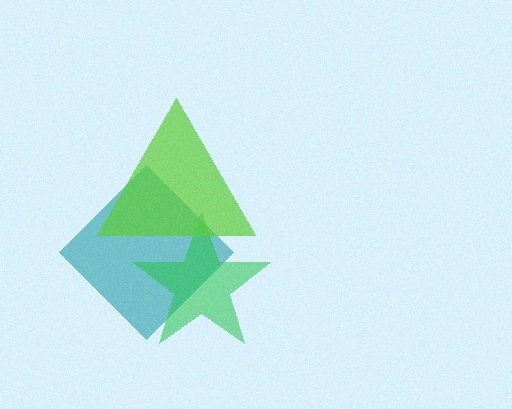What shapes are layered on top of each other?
The layered shapes are: a teal diamond, a green star, a lime triangle.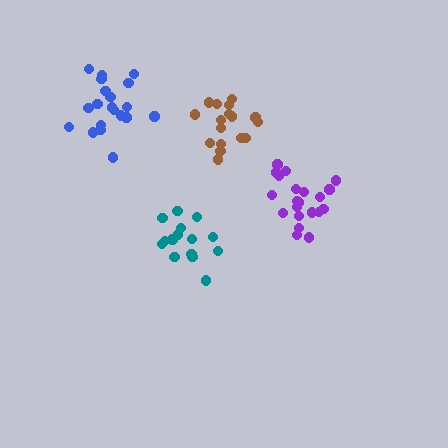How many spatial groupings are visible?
There are 4 spatial groupings.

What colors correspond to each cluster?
The clusters are colored: brown, purple, teal, blue.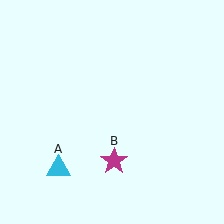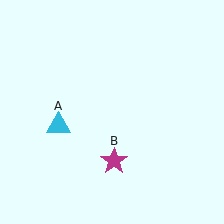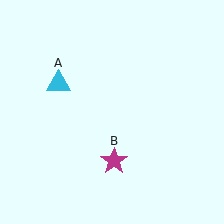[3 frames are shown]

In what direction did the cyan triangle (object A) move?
The cyan triangle (object A) moved up.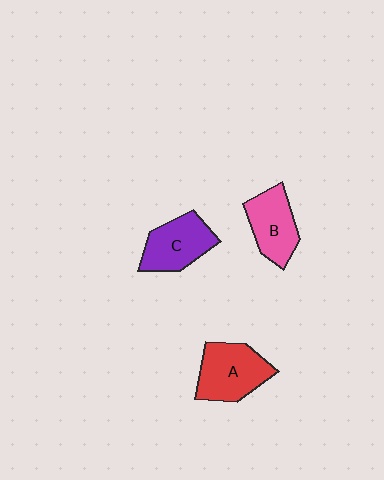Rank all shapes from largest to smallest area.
From largest to smallest: A (red), C (purple), B (pink).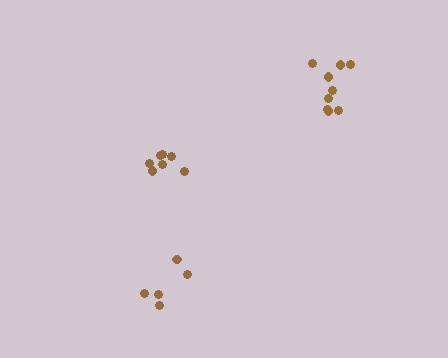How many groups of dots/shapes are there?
There are 3 groups.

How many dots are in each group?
Group 1: 5 dots, Group 2: 9 dots, Group 3: 7 dots (21 total).